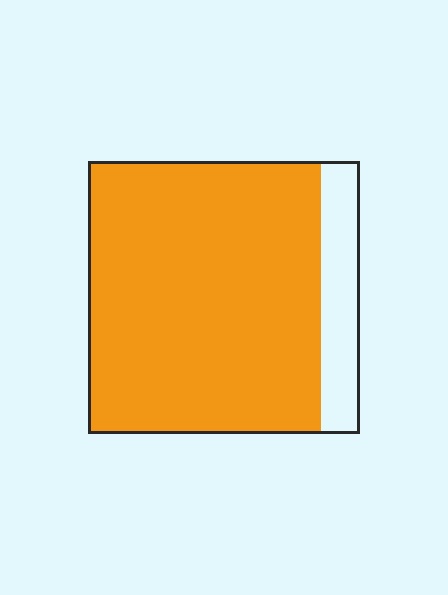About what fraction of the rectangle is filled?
About seven eighths (7/8).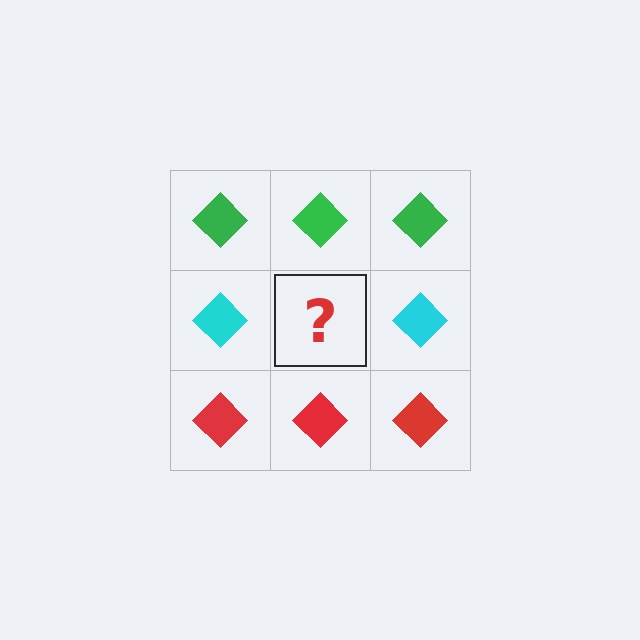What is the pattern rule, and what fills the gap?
The rule is that each row has a consistent color. The gap should be filled with a cyan diamond.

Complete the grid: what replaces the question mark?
The question mark should be replaced with a cyan diamond.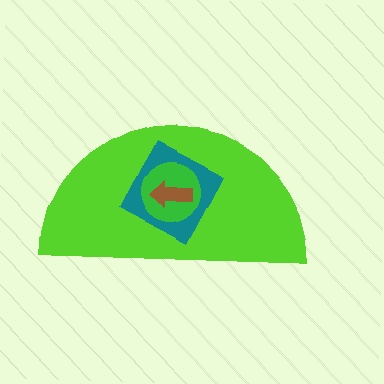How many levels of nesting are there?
4.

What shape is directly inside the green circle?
The brown arrow.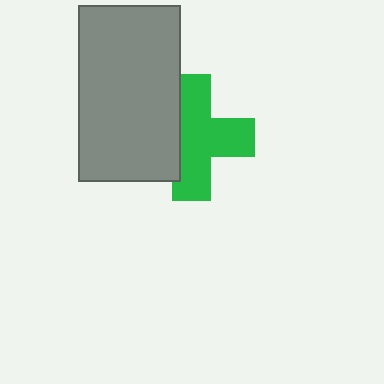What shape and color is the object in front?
The object in front is a gray rectangle.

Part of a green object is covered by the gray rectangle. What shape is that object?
It is a cross.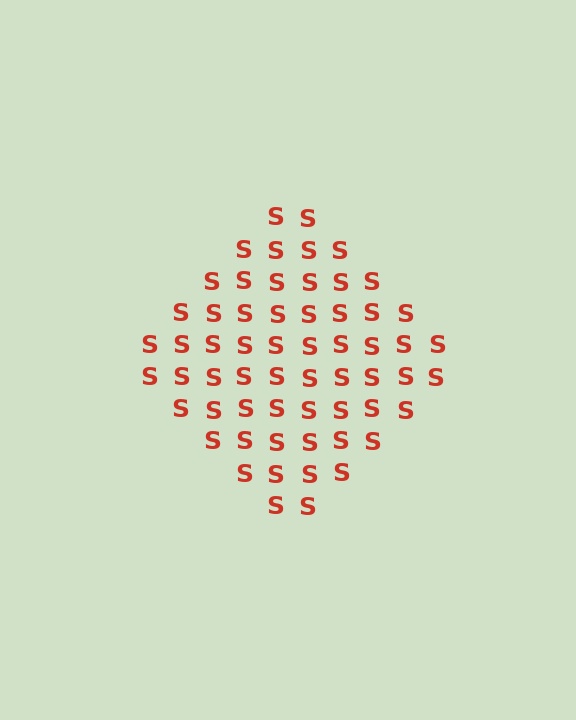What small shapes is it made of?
It is made of small letter S's.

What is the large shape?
The large shape is a diamond.